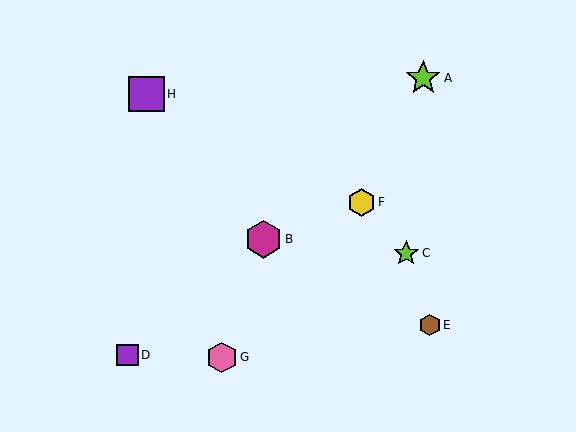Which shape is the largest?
The magenta hexagon (labeled B) is the largest.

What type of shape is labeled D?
Shape D is a purple square.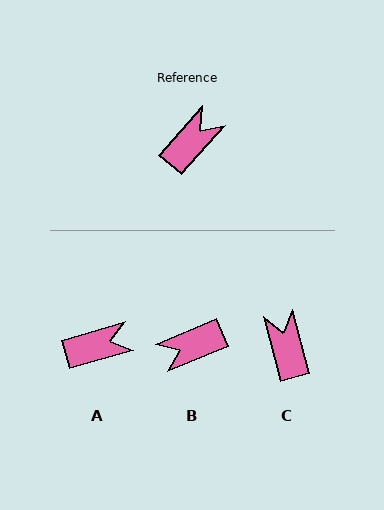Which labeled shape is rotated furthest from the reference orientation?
B, about 154 degrees away.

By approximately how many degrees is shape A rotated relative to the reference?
Approximately 32 degrees clockwise.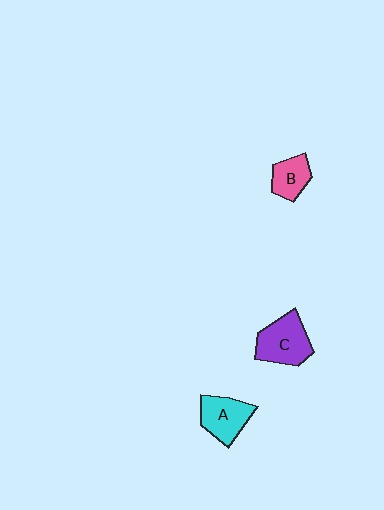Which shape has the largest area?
Shape C (purple).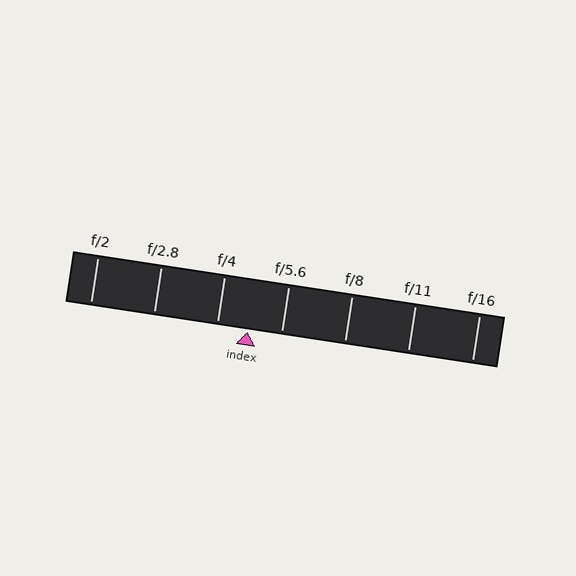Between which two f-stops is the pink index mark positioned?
The index mark is between f/4 and f/5.6.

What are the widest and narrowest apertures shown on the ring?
The widest aperture shown is f/2 and the narrowest is f/16.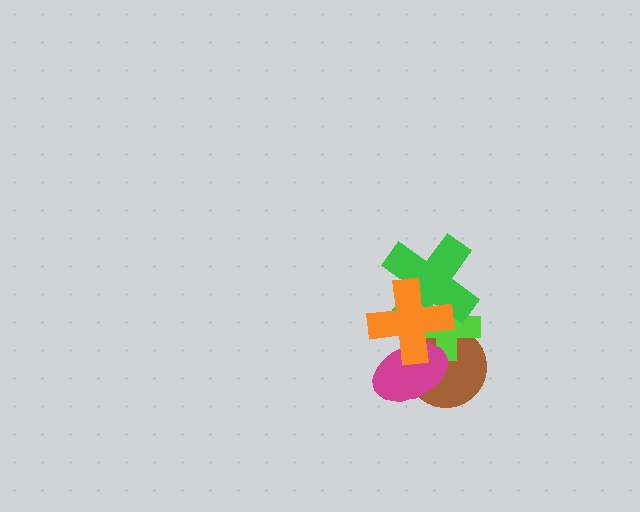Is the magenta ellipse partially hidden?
Yes, it is partially covered by another shape.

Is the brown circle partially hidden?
Yes, it is partially covered by another shape.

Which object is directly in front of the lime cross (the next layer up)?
The green cross is directly in front of the lime cross.